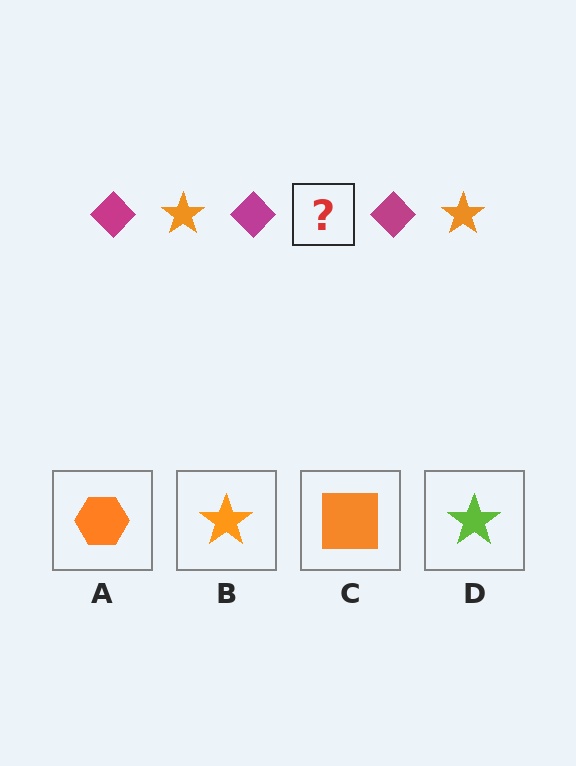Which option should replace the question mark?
Option B.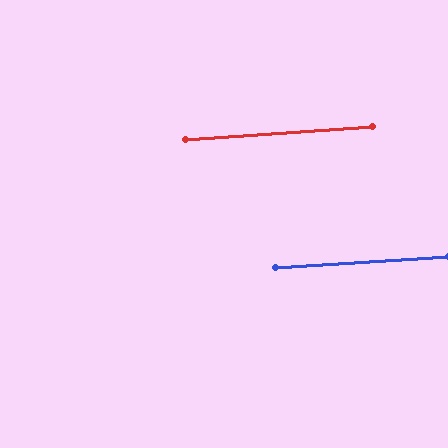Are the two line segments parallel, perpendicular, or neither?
Parallel — their directions differ by only 0.7°.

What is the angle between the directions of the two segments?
Approximately 1 degree.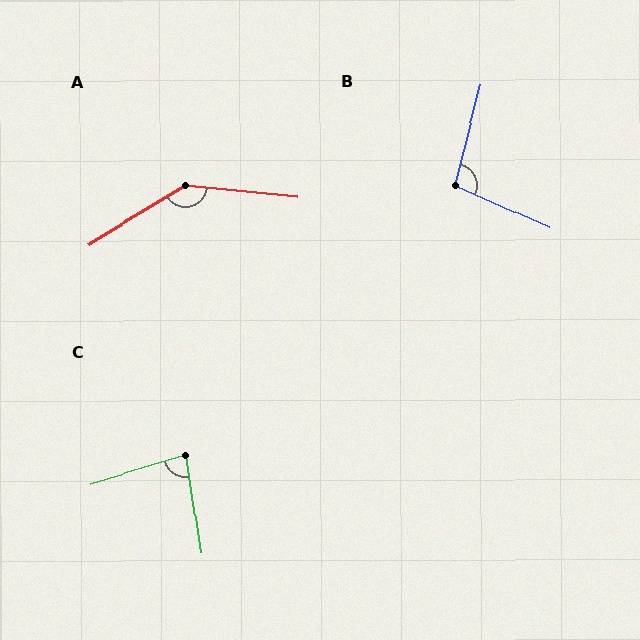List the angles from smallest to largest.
C (82°), B (99°), A (143°).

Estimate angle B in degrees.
Approximately 99 degrees.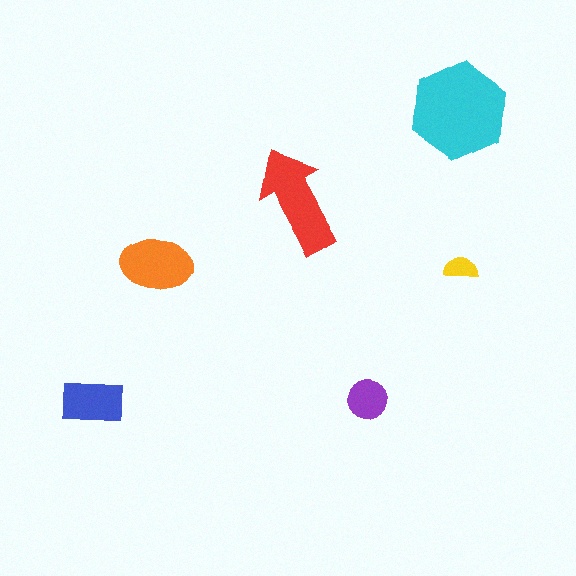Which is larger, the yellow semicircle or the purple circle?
The purple circle.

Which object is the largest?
The cyan hexagon.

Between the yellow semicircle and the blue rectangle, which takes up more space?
The blue rectangle.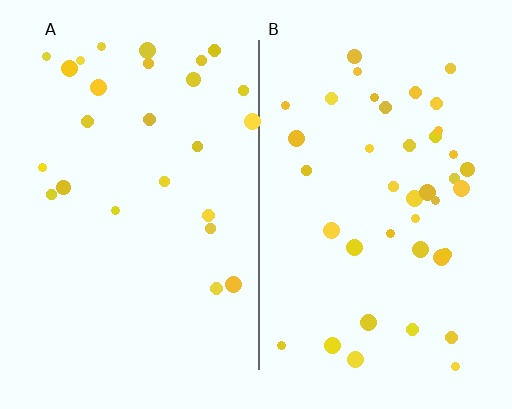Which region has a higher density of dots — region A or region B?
B (the right).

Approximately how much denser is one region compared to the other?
Approximately 1.6× — region B over region A.